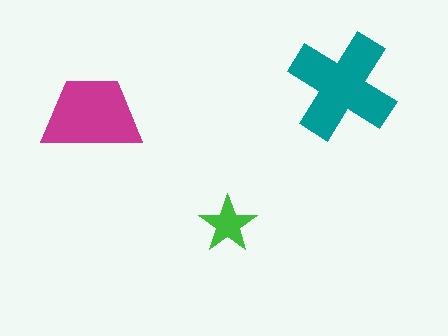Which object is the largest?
The teal cross.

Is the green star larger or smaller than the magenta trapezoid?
Smaller.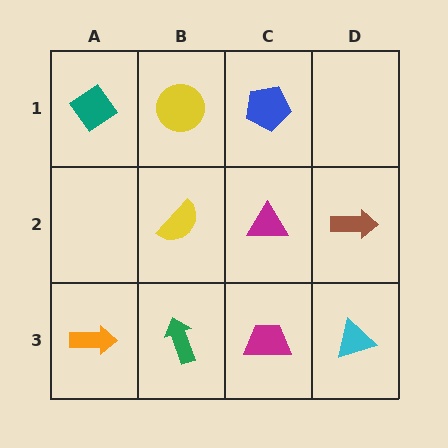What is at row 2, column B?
A yellow semicircle.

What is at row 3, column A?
An orange arrow.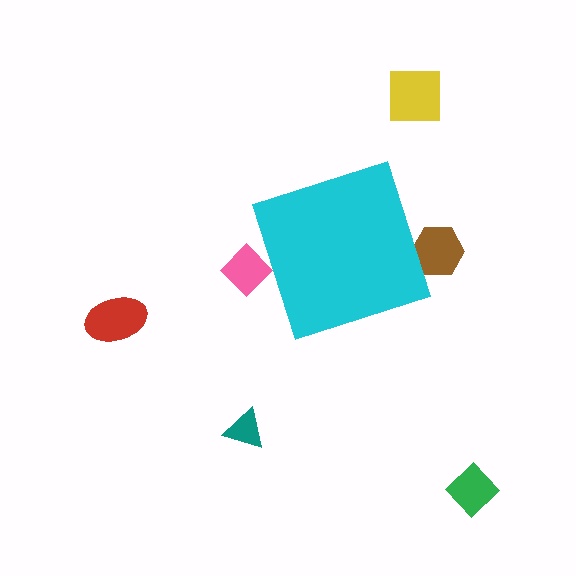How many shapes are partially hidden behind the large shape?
2 shapes are partially hidden.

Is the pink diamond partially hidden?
Yes, the pink diamond is partially hidden behind the cyan diamond.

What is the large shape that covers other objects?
A cyan diamond.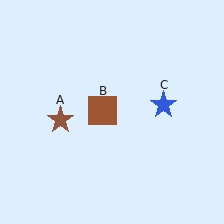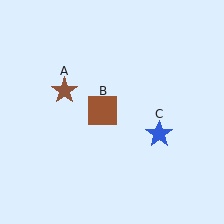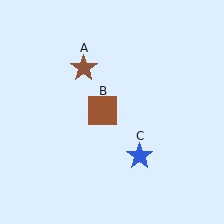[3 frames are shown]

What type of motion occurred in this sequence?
The brown star (object A), blue star (object C) rotated clockwise around the center of the scene.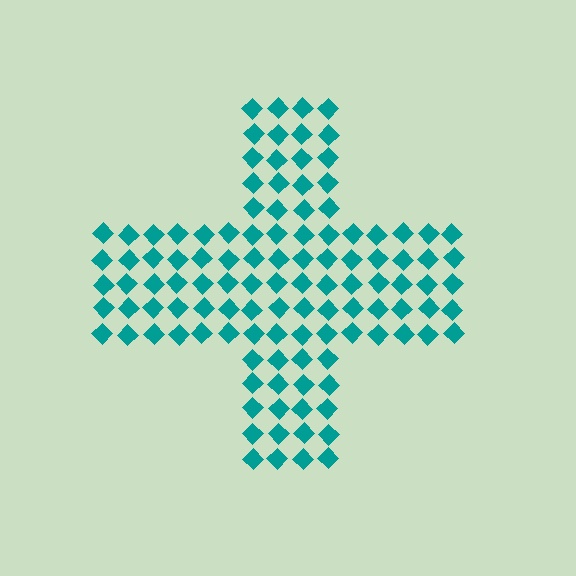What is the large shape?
The large shape is a cross.